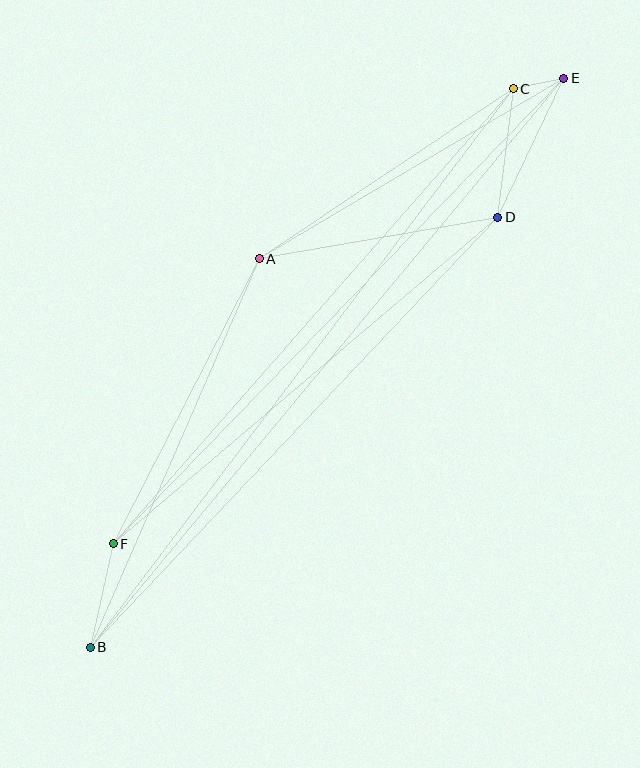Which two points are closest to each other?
Points C and E are closest to each other.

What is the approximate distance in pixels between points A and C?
The distance between A and C is approximately 306 pixels.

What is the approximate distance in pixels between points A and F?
The distance between A and F is approximately 320 pixels.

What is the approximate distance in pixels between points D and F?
The distance between D and F is approximately 505 pixels.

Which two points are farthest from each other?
Points B and E are farthest from each other.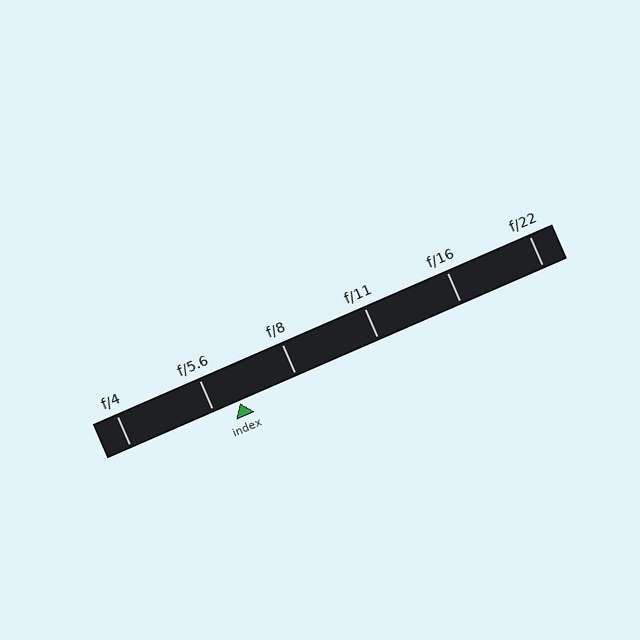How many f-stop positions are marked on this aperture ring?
There are 6 f-stop positions marked.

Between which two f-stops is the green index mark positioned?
The index mark is between f/5.6 and f/8.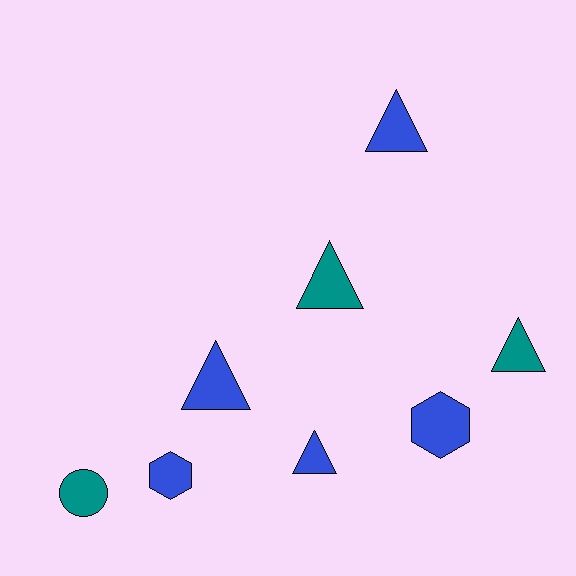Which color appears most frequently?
Blue, with 5 objects.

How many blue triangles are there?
There are 3 blue triangles.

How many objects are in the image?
There are 8 objects.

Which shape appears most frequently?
Triangle, with 5 objects.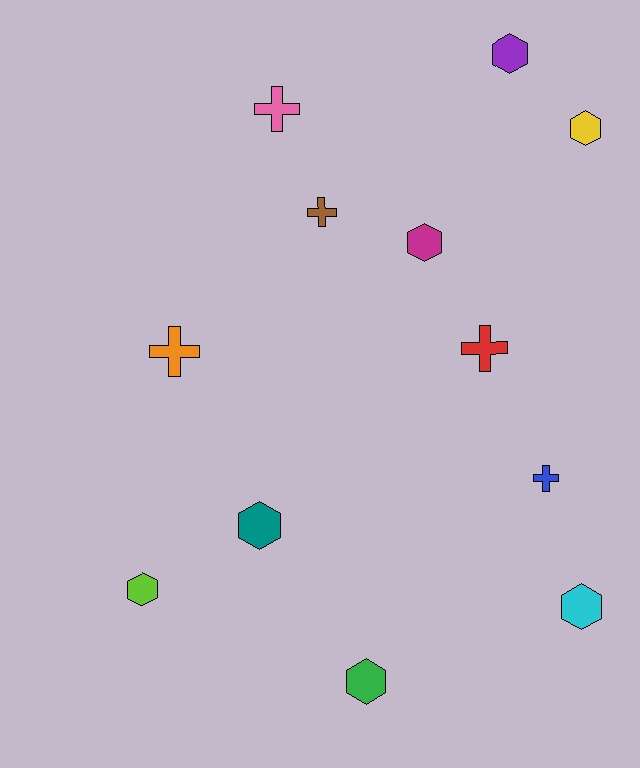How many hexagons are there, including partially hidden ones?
There are 7 hexagons.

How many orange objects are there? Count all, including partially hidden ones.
There is 1 orange object.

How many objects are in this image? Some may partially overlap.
There are 12 objects.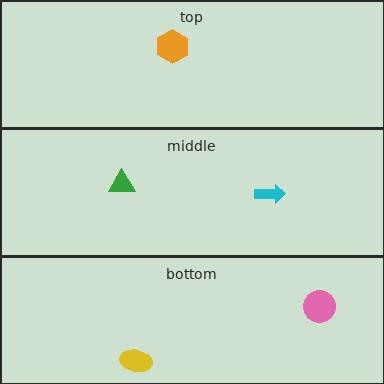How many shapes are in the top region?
1.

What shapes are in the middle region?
The green triangle, the cyan arrow.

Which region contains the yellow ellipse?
The bottom region.